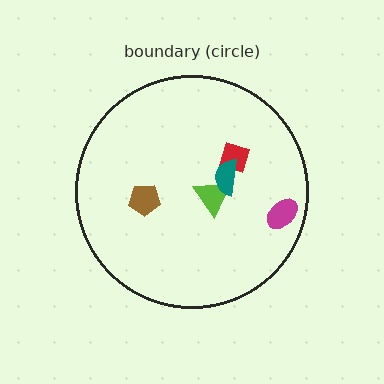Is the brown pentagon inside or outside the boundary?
Inside.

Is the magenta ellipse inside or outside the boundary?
Inside.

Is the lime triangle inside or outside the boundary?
Inside.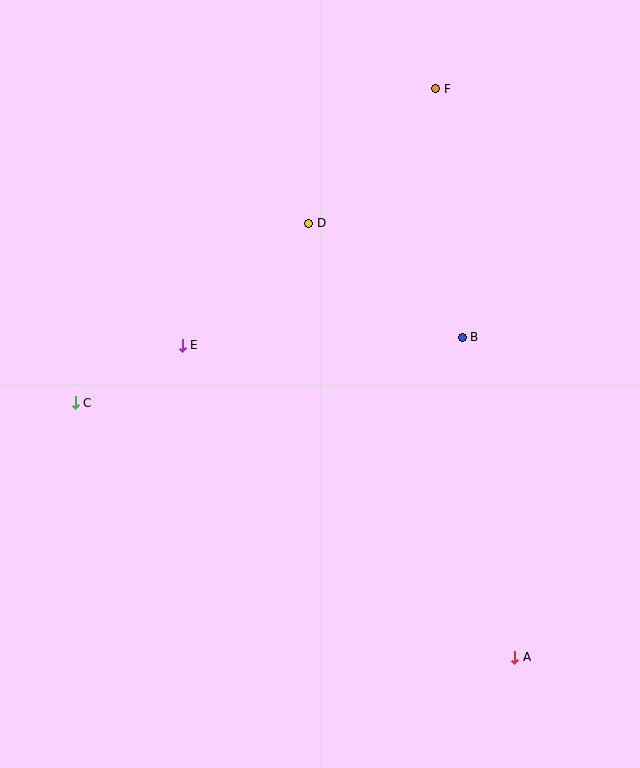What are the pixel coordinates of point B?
Point B is at (462, 337).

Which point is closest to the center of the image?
Point E at (182, 345) is closest to the center.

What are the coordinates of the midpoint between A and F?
The midpoint between A and F is at (475, 373).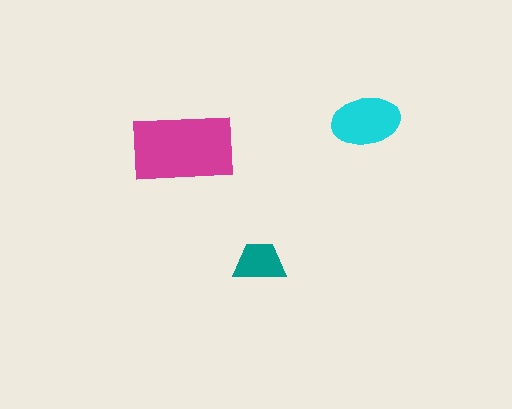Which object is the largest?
The magenta rectangle.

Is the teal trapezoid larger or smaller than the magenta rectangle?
Smaller.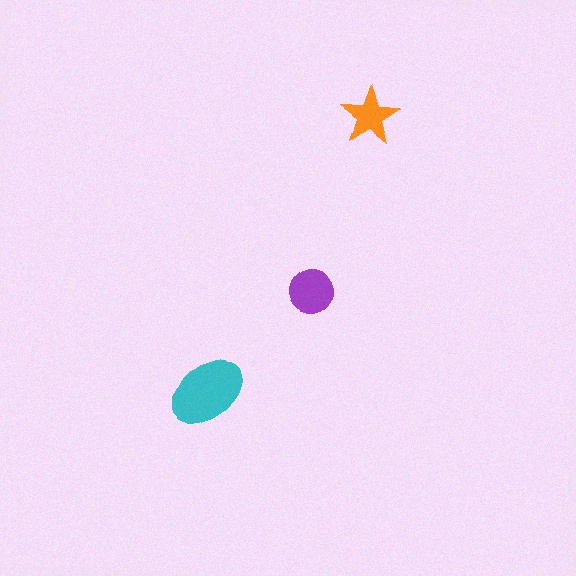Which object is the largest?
The cyan ellipse.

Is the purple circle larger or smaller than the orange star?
Larger.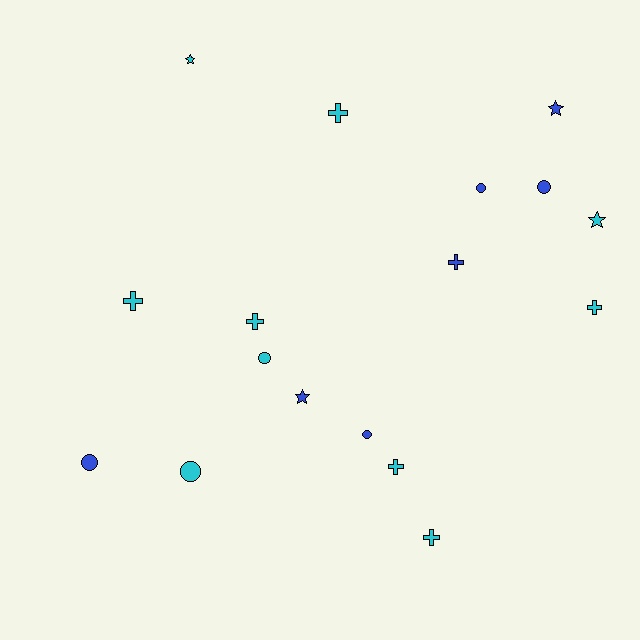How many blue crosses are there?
There is 1 blue cross.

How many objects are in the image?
There are 17 objects.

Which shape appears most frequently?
Cross, with 7 objects.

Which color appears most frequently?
Cyan, with 10 objects.